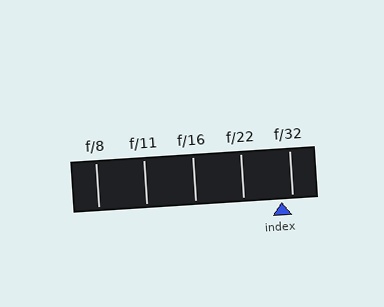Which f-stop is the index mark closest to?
The index mark is closest to f/32.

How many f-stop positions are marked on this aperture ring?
There are 5 f-stop positions marked.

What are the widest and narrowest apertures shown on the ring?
The widest aperture shown is f/8 and the narrowest is f/32.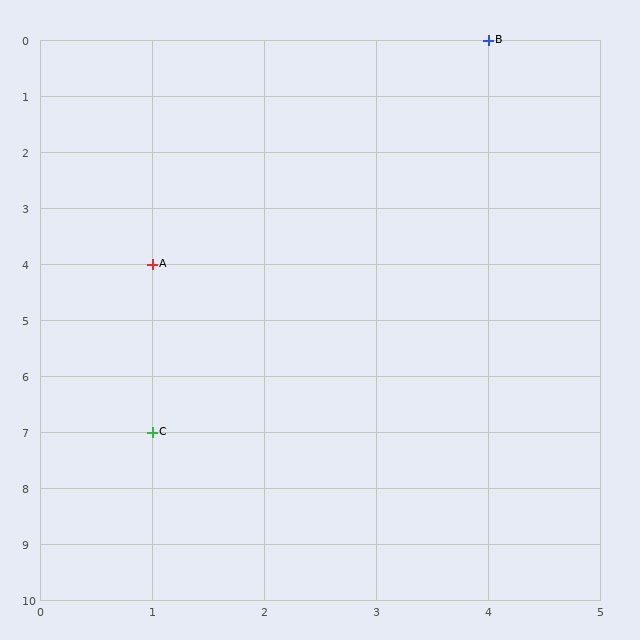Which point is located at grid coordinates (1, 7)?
Point C is at (1, 7).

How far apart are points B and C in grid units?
Points B and C are 3 columns and 7 rows apart (about 7.6 grid units diagonally).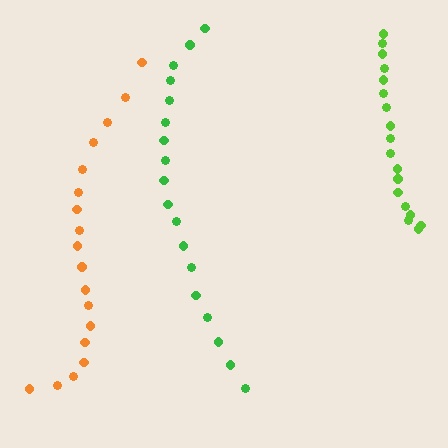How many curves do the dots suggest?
There are 3 distinct paths.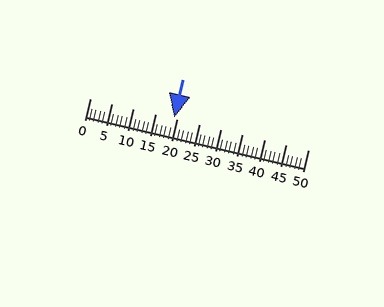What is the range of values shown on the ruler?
The ruler shows values from 0 to 50.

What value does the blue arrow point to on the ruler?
The blue arrow points to approximately 19.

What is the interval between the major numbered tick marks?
The major tick marks are spaced 5 units apart.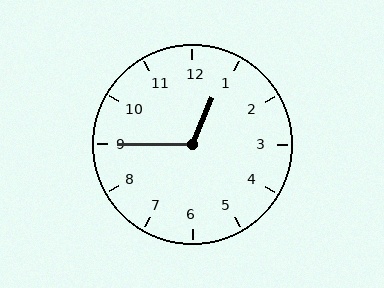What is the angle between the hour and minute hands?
Approximately 112 degrees.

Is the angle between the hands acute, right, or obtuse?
It is obtuse.